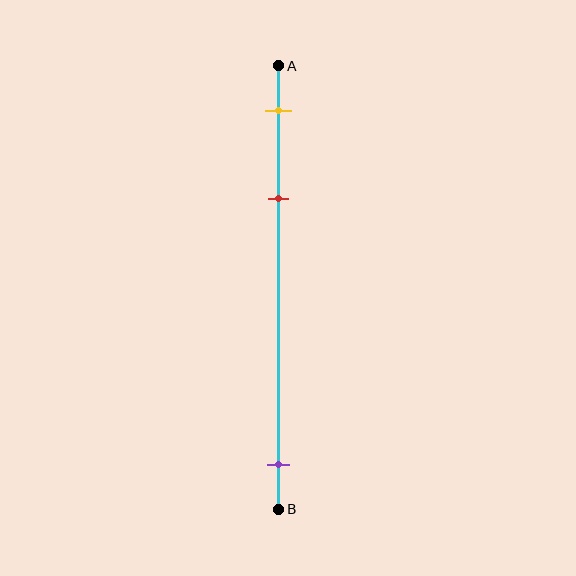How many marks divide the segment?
There are 3 marks dividing the segment.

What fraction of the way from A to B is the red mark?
The red mark is approximately 30% (0.3) of the way from A to B.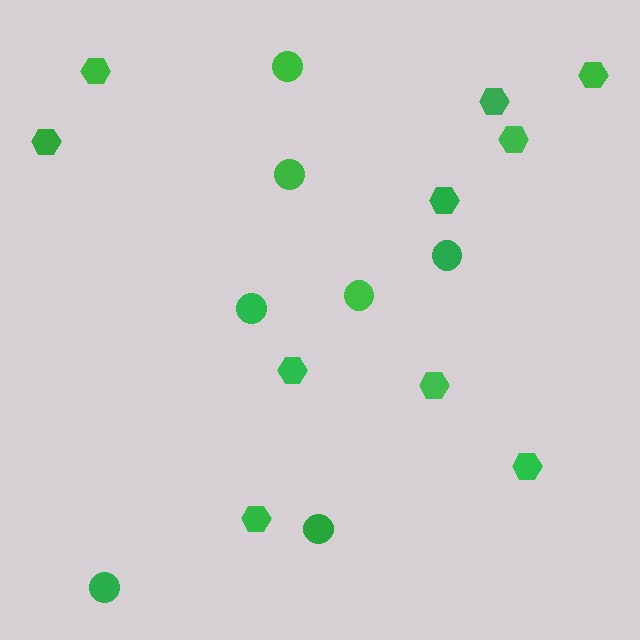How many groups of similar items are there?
There are 2 groups: one group of hexagons (10) and one group of circles (7).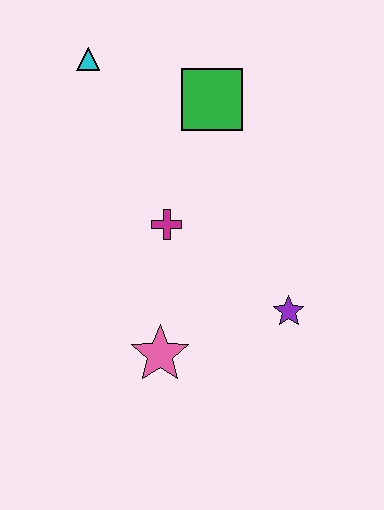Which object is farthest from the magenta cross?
The cyan triangle is farthest from the magenta cross.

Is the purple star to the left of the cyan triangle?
No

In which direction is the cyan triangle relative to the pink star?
The cyan triangle is above the pink star.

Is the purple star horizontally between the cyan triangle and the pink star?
No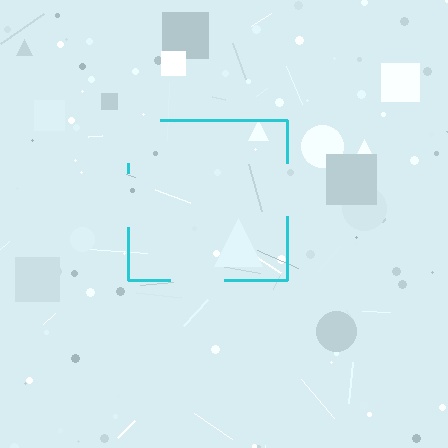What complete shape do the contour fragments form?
The contour fragments form a square.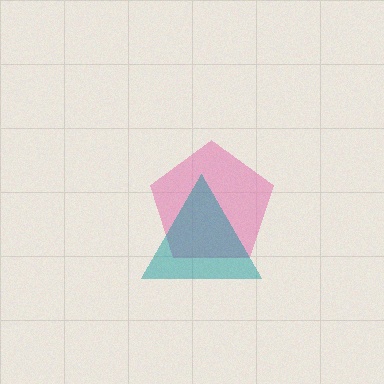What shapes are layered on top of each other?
The layered shapes are: a pink pentagon, a teal triangle.